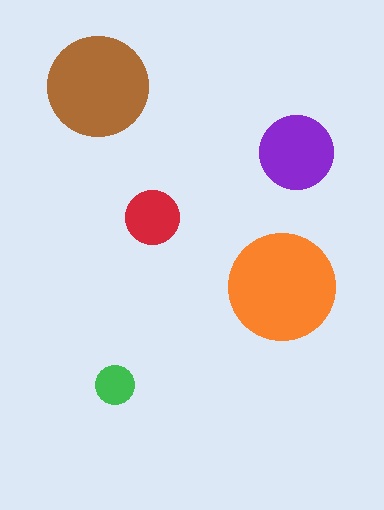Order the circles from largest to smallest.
the orange one, the brown one, the purple one, the red one, the green one.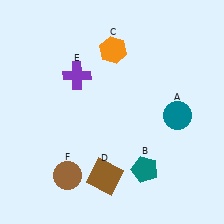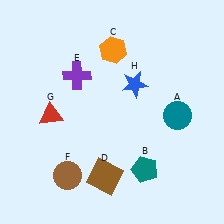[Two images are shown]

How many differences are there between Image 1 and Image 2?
There are 2 differences between the two images.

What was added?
A red triangle (G), a blue star (H) were added in Image 2.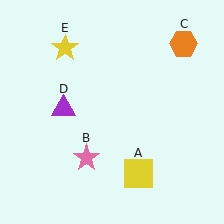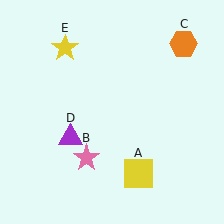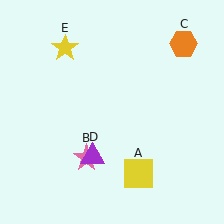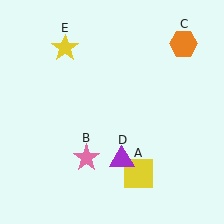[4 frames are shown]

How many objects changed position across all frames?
1 object changed position: purple triangle (object D).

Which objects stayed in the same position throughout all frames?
Yellow square (object A) and pink star (object B) and orange hexagon (object C) and yellow star (object E) remained stationary.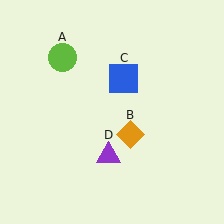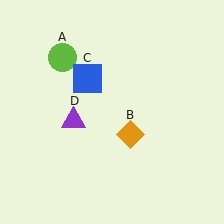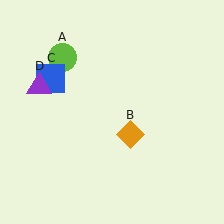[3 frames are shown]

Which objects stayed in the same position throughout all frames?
Lime circle (object A) and orange diamond (object B) remained stationary.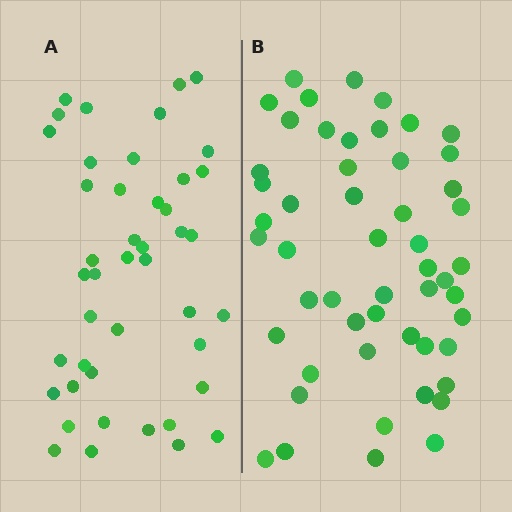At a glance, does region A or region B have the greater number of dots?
Region B (the right region) has more dots.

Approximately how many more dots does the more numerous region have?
Region B has roughly 8 or so more dots than region A.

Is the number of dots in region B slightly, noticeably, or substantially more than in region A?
Region B has only slightly more — the two regions are fairly close. The ratio is roughly 1.2 to 1.